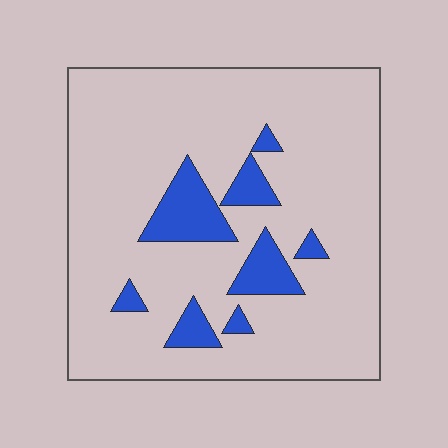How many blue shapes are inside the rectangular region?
8.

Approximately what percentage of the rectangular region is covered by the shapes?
Approximately 15%.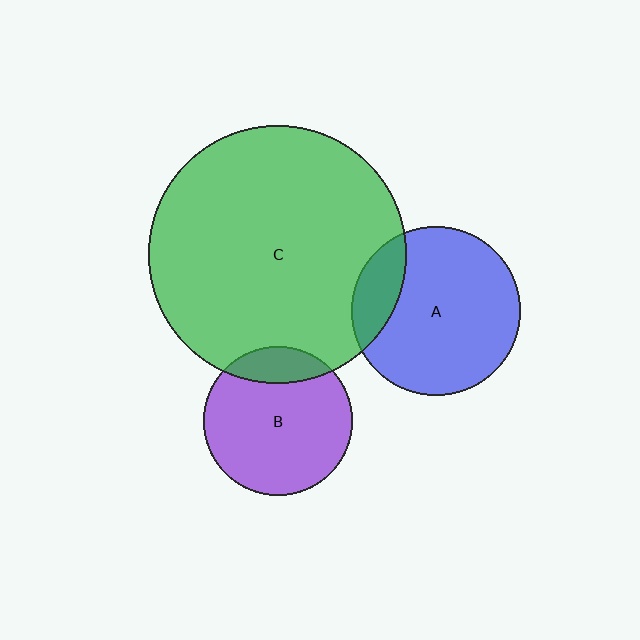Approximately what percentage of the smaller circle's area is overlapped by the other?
Approximately 20%.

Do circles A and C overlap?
Yes.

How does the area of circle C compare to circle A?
Approximately 2.3 times.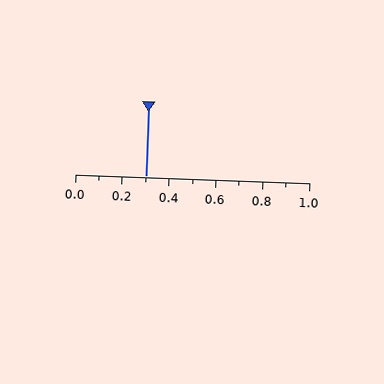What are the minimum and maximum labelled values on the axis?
The axis runs from 0.0 to 1.0.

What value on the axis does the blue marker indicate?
The marker indicates approximately 0.3.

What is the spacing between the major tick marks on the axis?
The major ticks are spaced 0.2 apart.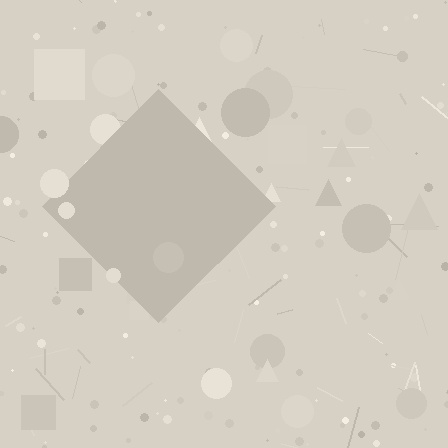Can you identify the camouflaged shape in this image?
The camouflaged shape is a diamond.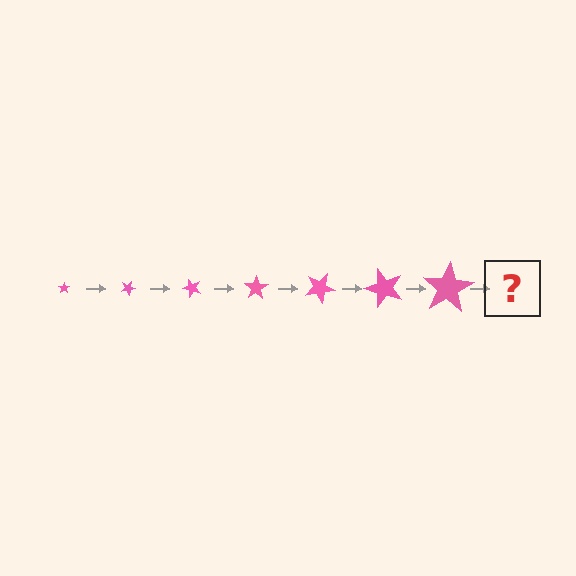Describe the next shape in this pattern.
It should be a star, larger than the previous one and rotated 175 degrees from the start.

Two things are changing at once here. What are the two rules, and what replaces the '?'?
The two rules are that the star grows larger each step and it rotates 25 degrees each step. The '?' should be a star, larger than the previous one and rotated 175 degrees from the start.